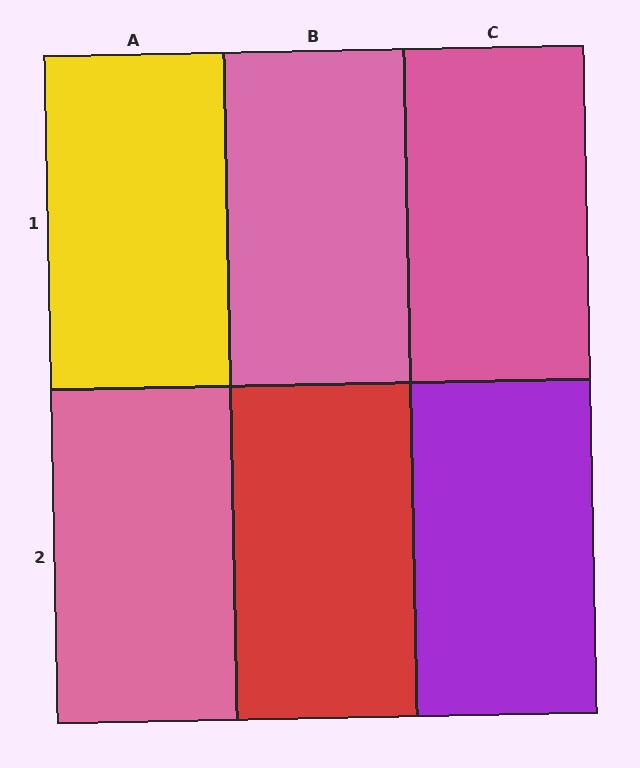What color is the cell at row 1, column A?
Yellow.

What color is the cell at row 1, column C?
Pink.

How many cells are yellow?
1 cell is yellow.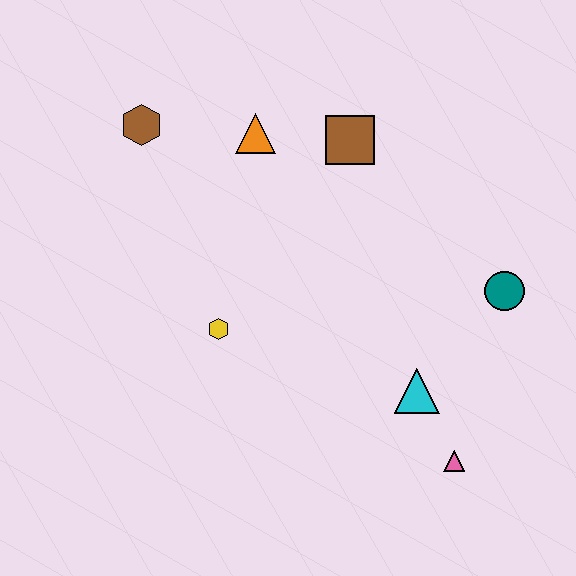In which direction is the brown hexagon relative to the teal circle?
The brown hexagon is to the left of the teal circle.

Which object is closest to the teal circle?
The cyan triangle is closest to the teal circle.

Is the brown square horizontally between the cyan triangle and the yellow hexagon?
Yes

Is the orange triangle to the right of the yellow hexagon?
Yes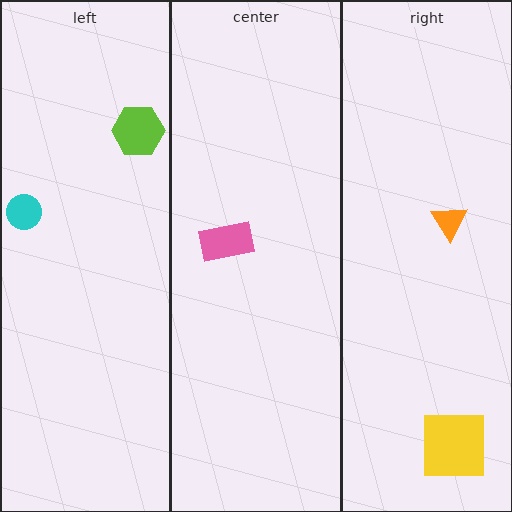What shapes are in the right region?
The orange triangle, the yellow square.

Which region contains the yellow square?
The right region.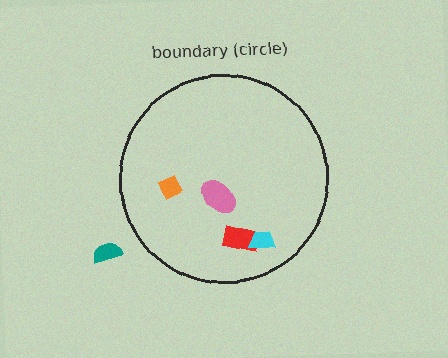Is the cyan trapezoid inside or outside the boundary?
Inside.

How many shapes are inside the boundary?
4 inside, 1 outside.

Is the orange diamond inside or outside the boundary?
Inside.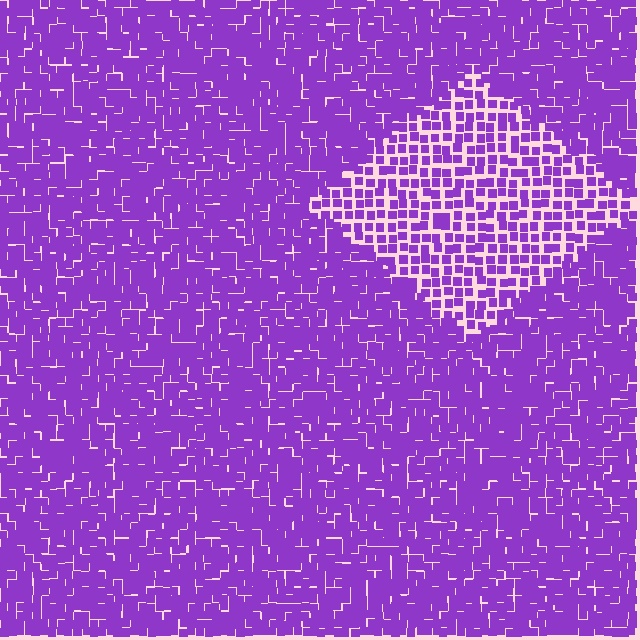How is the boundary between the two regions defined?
The boundary is defined by a change in element density (approximately 1.8x ratio). All elements are the same color, size, and shape.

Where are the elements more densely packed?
The elements are more densely packed outside the diamond boundary.